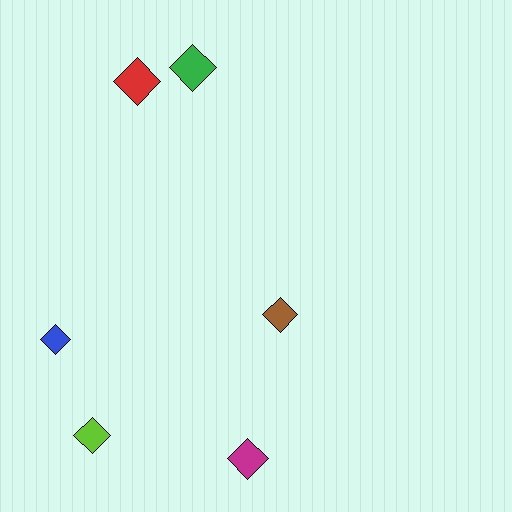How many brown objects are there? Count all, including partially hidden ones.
There is 1 brown object.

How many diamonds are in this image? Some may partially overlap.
There are 6 diamonds.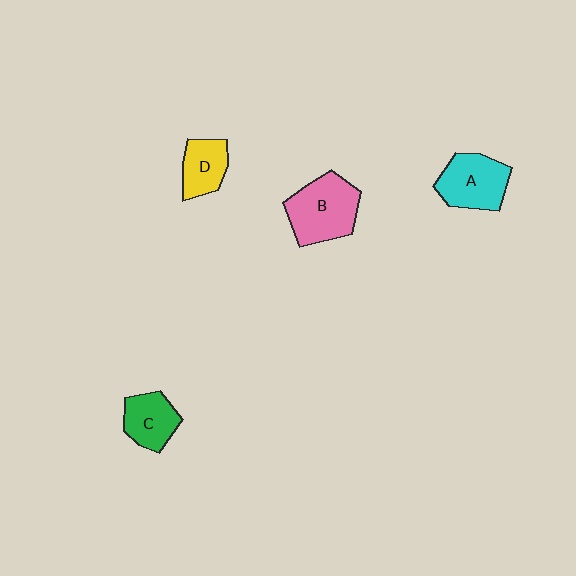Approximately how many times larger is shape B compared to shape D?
Approximately 1.7 times.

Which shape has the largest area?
Shape B (pink).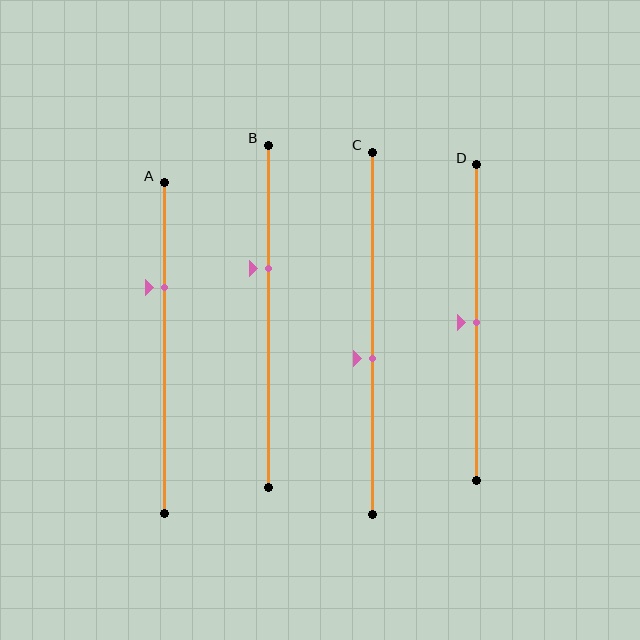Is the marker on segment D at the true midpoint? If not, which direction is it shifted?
Yes, the marker on segment D is at the true midpoint.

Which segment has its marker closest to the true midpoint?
Segment D has its marker closest to the true midpoint.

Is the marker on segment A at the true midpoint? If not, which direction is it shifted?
No, the marker on segment A is shifted upward by about 18% of the segment length.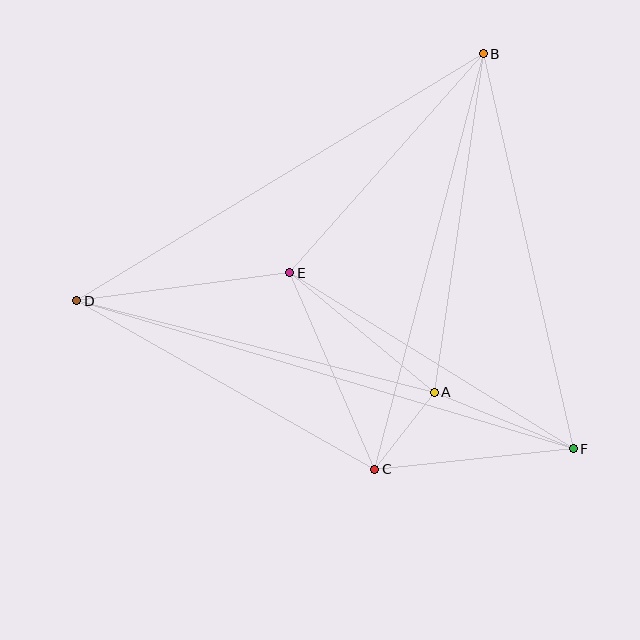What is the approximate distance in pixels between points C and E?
The distance between C and E is approximately 214 pixels.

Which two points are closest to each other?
Points A and C are closest to each other.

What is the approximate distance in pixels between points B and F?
The distance between B and F is approximately 405 pixels.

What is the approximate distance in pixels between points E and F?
The distance between E and F is approximately 334 pixels.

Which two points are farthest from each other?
Points D and F are farthest from each other.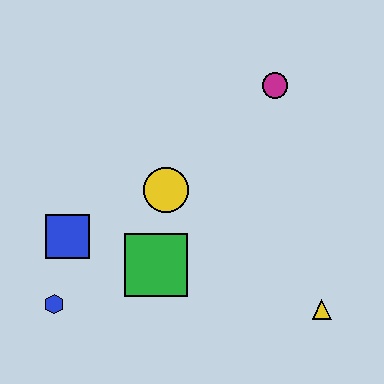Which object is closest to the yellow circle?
The green square is closest to the yellow circle.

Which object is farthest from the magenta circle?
The blue hexagon is farthest from the magenta circle.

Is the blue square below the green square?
No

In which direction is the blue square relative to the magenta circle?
The blue square is to the left of the magenta circle.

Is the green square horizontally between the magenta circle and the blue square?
Yes